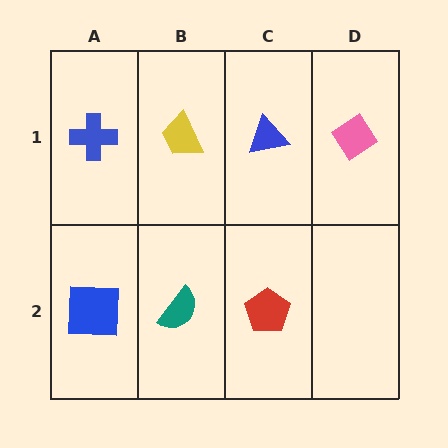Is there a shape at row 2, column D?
No, that cell is empty.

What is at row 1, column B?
A yellow trapezoid.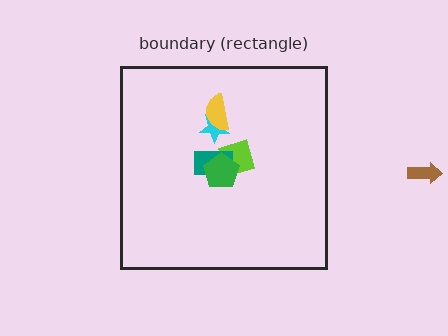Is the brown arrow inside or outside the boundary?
Outside.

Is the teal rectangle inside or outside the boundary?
Inside.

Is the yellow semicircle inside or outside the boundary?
Inside.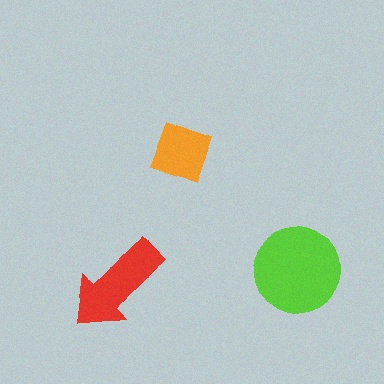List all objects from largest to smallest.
The lime circle, the red arrow, the orange diamond.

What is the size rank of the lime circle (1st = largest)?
1st.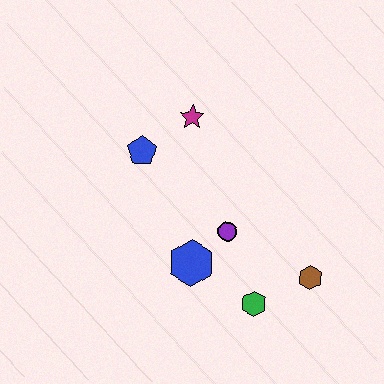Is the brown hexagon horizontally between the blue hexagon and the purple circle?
No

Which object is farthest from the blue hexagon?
The magenta star is farthest from the blue hexagon.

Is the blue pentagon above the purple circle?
Yes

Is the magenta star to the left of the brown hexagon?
Yes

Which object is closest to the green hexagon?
The brown hexagon is closest to the green hexagon.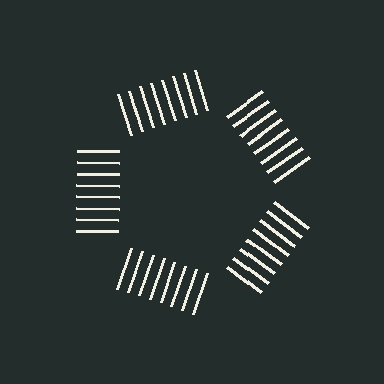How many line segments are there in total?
40 — 8 along each of the 5 edges.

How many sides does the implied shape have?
5 sides — the line-ends trace a pentagon.